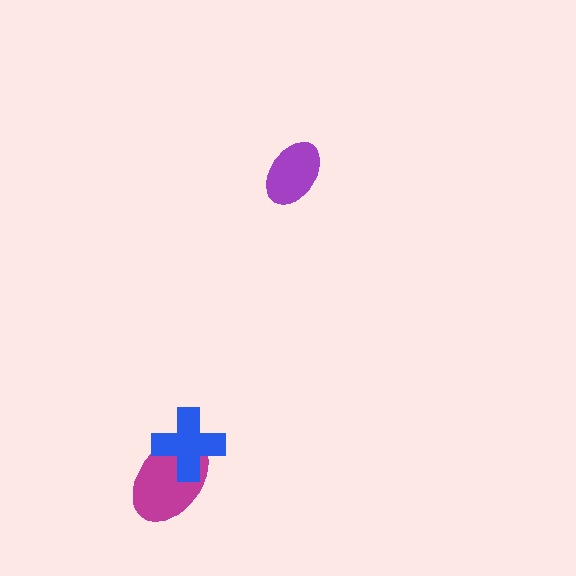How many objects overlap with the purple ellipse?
0 objects overlap with the purple ellipse.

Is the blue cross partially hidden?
No, no other shape covers it.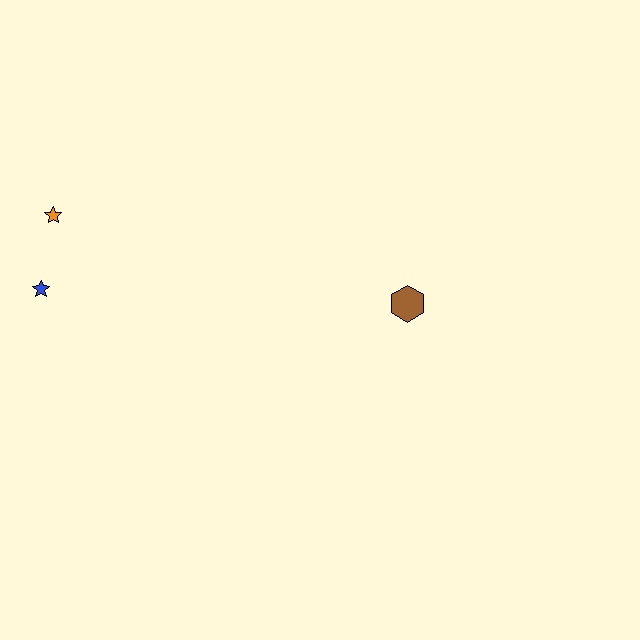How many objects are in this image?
There are 3 objects.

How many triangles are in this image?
There are no triangles.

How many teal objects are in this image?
There are no teal objects.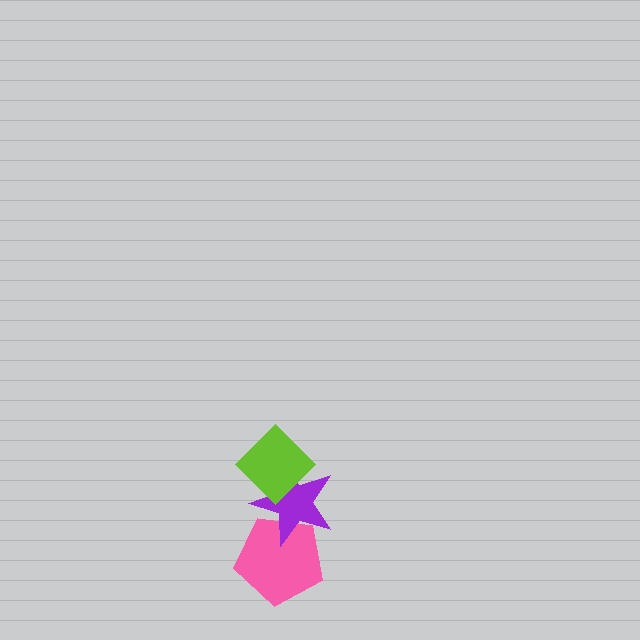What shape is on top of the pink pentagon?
The purple star is on top of the pink pentagon.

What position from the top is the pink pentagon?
The pink pentagon is 3rd from the top.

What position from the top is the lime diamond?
The lime diamond is 1st from the top.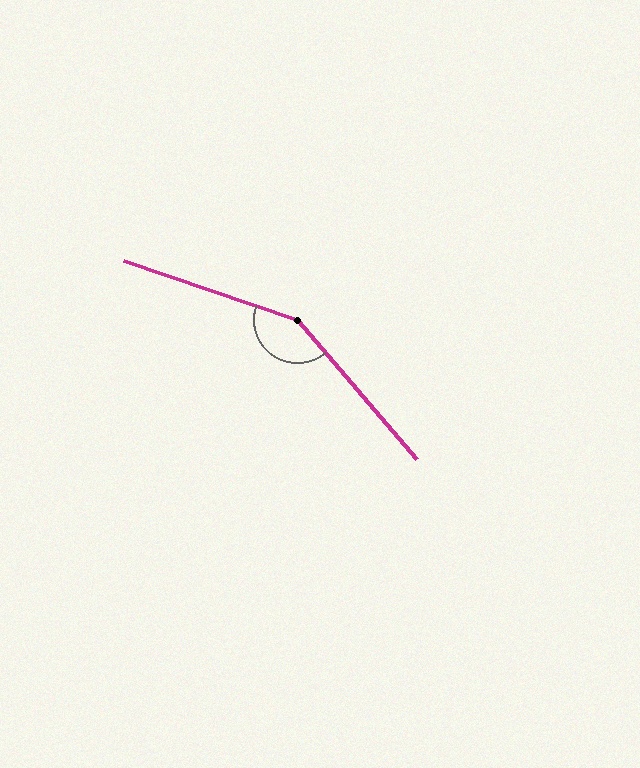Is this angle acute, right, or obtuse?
It is obtuse.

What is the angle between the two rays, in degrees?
Approximately 149 degrees.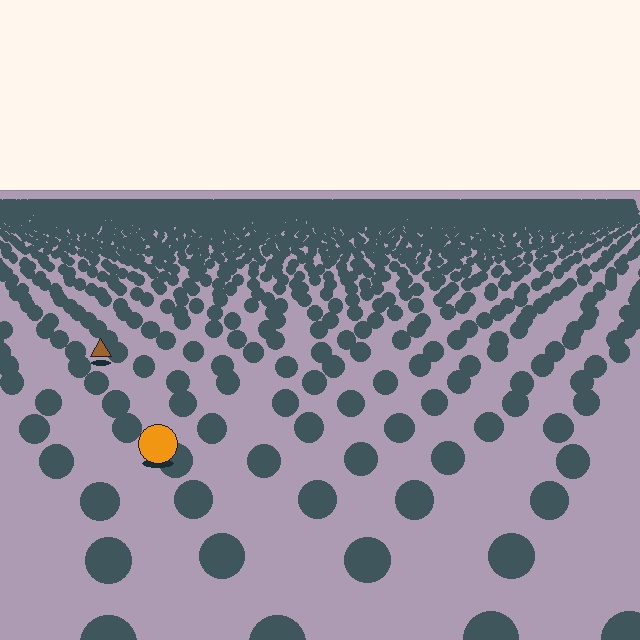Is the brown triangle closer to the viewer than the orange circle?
No. The orange circle is closer — you can tell from the texture gradient: the ground texture is coarser near it.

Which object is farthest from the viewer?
The brown triangle is farthest from the viewer. It appears smaller and the ground texture around it is denser.